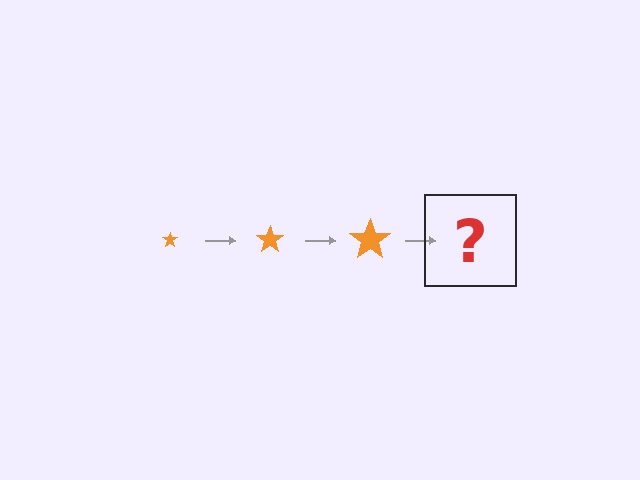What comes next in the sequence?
The next element should be an orange star, larger than the previous one.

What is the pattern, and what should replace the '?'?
The pattern is that the star gets progressively larger each step. The '?' should be an orange star, larger than the previous one.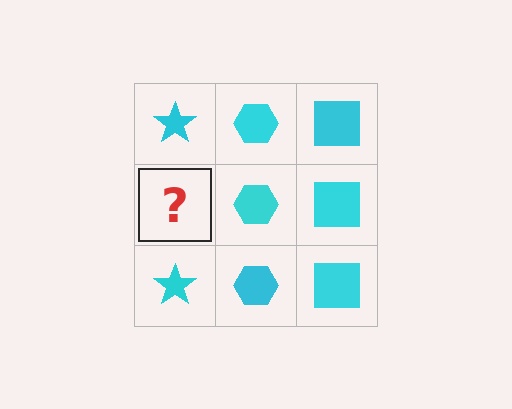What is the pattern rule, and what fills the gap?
The rule is that each column has a consistent shape. The gap should be filled with a cyan star.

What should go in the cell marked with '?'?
The missing cell should contain a cyan star.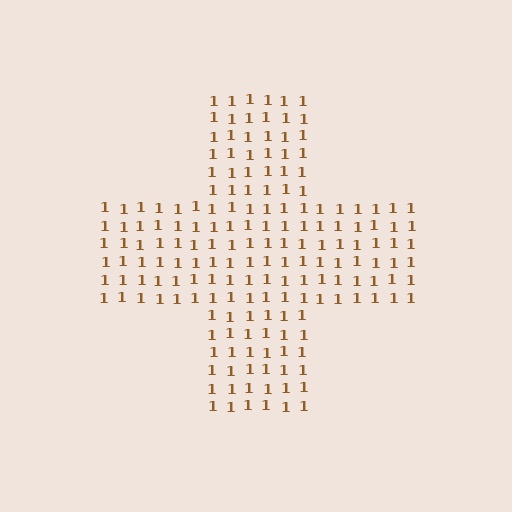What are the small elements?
The small elements are digit 1's.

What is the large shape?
The large shape is a cross.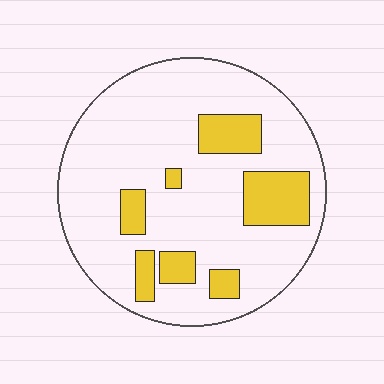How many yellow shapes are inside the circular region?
7.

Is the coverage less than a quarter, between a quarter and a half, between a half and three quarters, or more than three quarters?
Less than a quarter.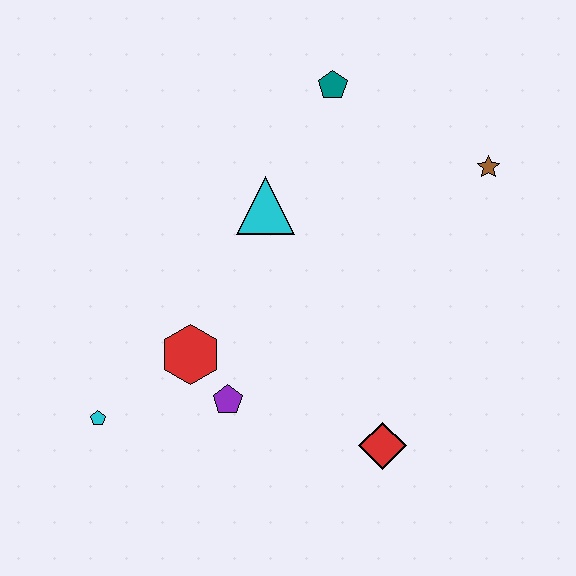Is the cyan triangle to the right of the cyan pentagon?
Yes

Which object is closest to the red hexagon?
The purple pentagon is closest to the red hexagon.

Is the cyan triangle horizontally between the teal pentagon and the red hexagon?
Yes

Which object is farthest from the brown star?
The cyan pentagon is farthest from the brown star.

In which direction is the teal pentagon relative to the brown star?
The teal pentagon is to the left of the brown star.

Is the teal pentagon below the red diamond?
No